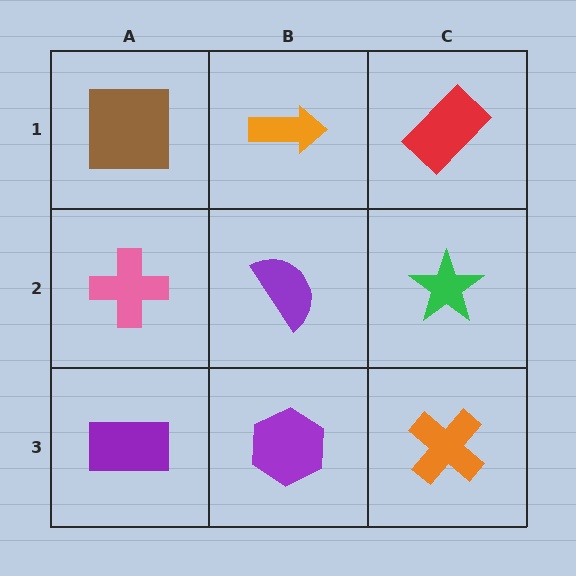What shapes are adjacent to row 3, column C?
A green star (row 2, column C), a purple hexagon (row 3, column B).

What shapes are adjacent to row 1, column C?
A green star (row 2, column C), an orange arrow (row 1, column B).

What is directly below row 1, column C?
A green star.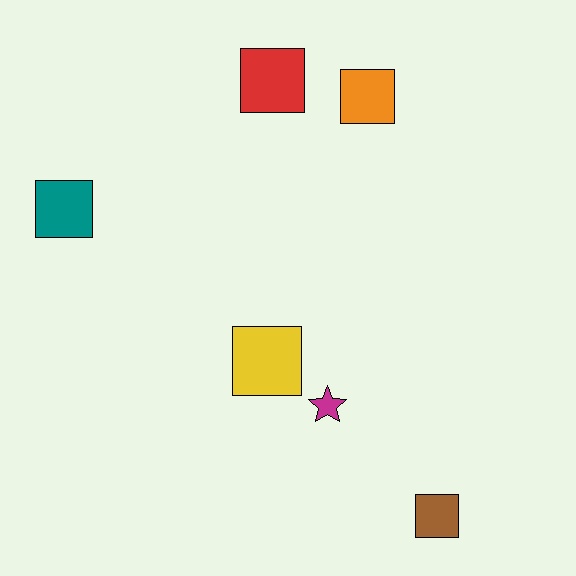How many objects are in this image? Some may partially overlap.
There are 6 objects.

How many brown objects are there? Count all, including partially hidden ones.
There is 1 brown object.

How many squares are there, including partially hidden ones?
There are 5 squares.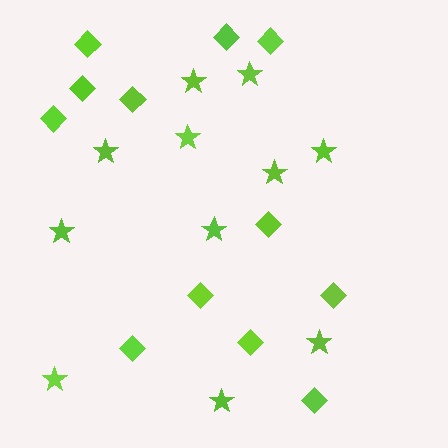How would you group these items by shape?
There are 2 groups: one group of stars (11) and one group of diamonds (12).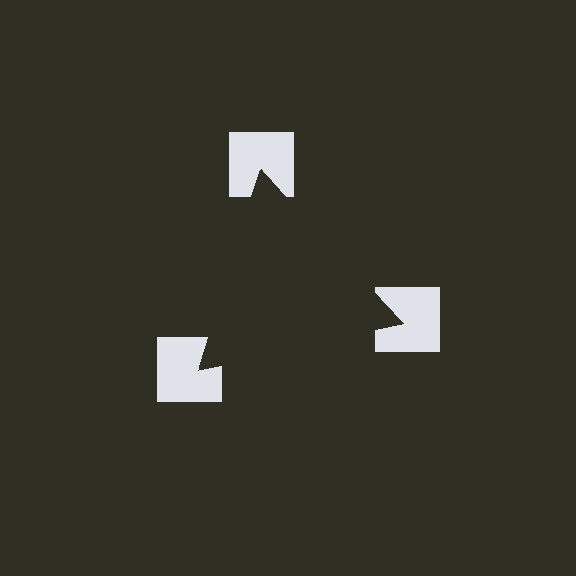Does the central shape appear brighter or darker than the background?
It typically appears slightly darker than the background, even though no actual brightness change is drawn.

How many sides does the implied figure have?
3 sides.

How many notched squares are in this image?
There are 3 — one at each vertex of the illusory triangle.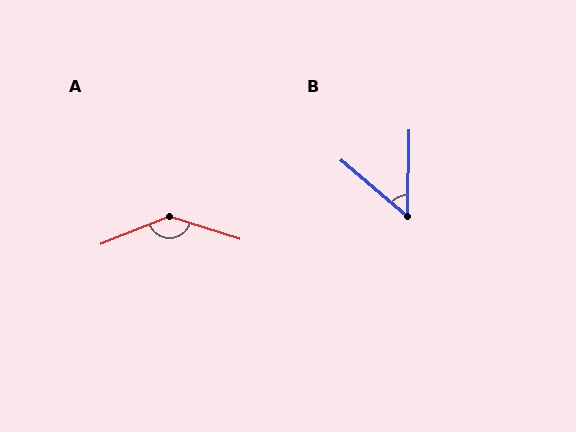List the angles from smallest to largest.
B (51°), A (140°).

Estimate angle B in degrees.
Approximately 51 degrees.